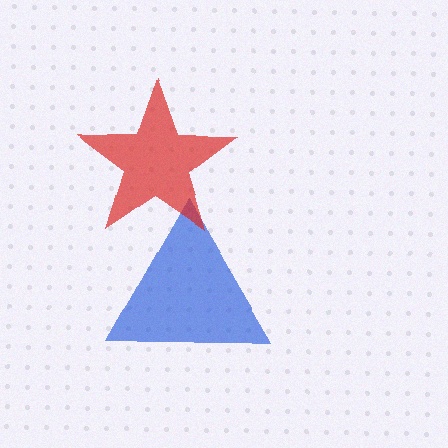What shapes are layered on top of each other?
The layered shapes are: a blue triangle, a red star.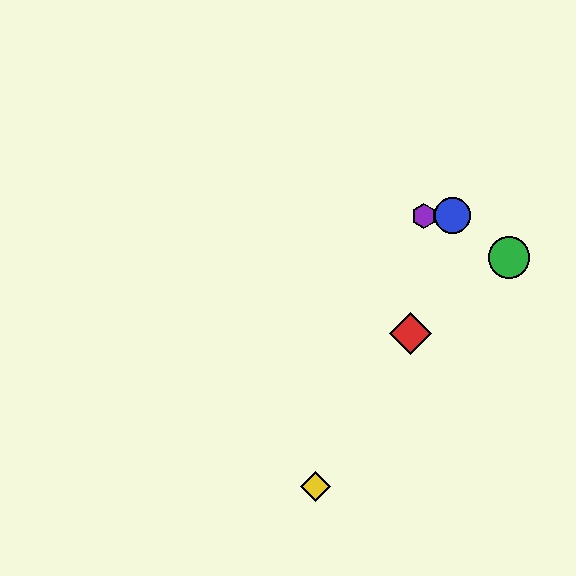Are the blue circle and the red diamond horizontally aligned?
No, the blue circle is at y≈216 and the red diamond is at y≈334.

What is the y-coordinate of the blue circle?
The blue circle is at y≈216.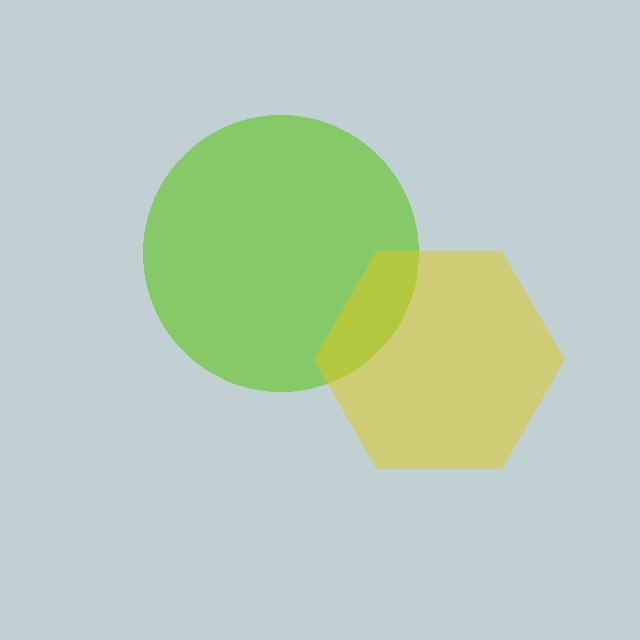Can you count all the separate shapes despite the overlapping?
Yes, there are 2 separate shapes.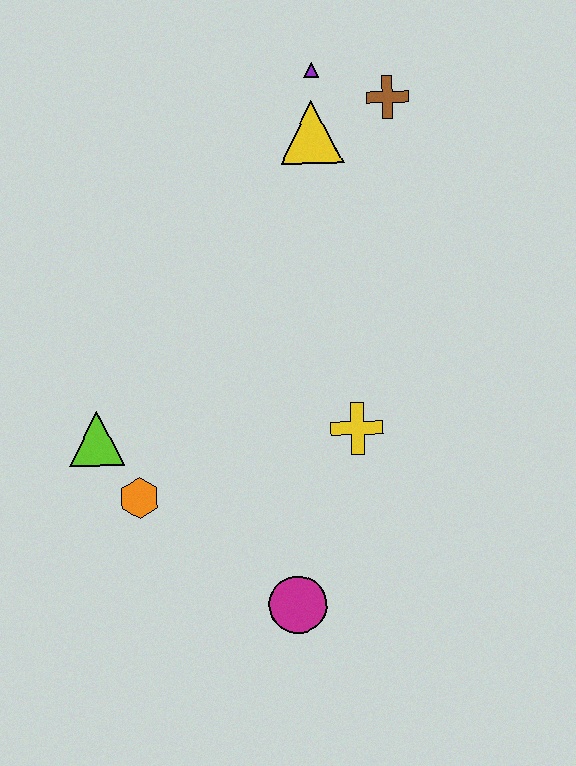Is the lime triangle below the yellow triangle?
Yes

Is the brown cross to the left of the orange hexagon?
No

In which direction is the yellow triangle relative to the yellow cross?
The yellow triangle is above the yellow cross.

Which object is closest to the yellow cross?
The magenta circle is closest to the yellow cross.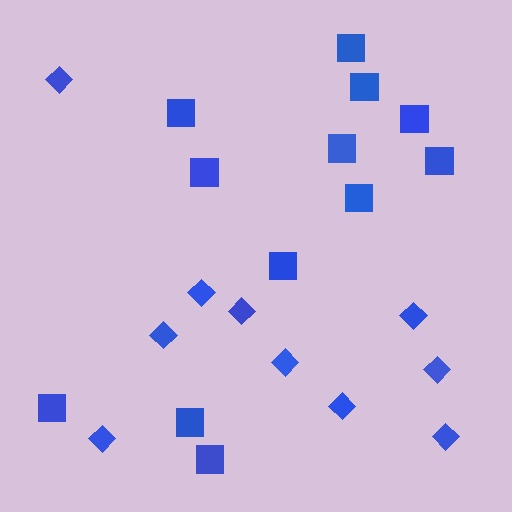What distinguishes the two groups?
There are 2 groups: one group of diamonds (10) and one group of squares (12).